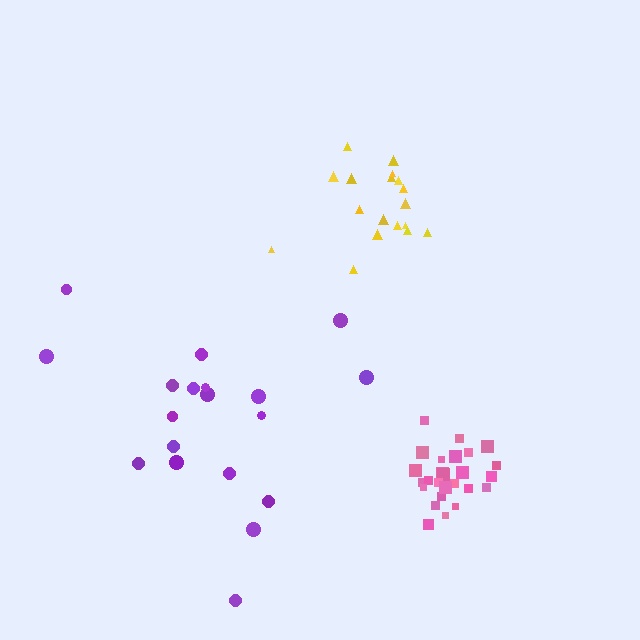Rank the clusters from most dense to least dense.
pink, yellow, purple.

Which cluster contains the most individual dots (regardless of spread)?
Pink (26).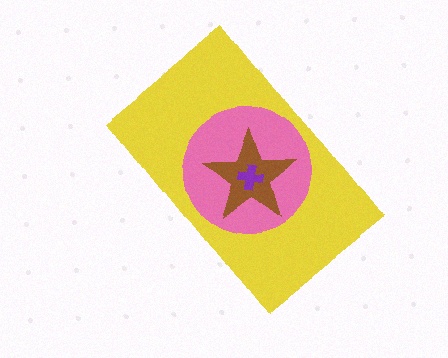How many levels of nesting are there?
4.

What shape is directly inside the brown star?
The purple cross.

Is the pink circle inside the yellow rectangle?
Yes.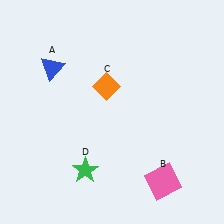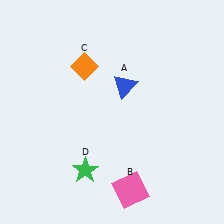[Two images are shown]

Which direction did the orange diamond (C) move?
The orange diamond (C) moved left.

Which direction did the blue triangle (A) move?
The blue triangle (A) moved right.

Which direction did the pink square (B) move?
The pink square (B) moved left.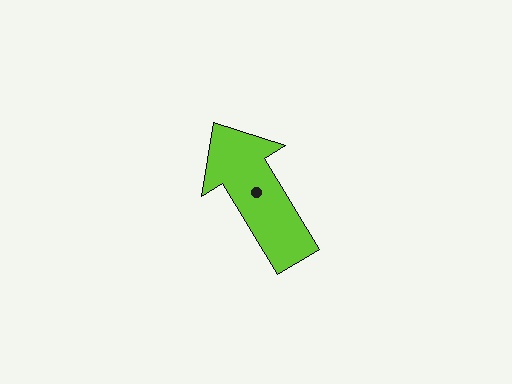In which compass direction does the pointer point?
Northwest.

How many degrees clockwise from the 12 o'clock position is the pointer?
Approximately 329 degrees.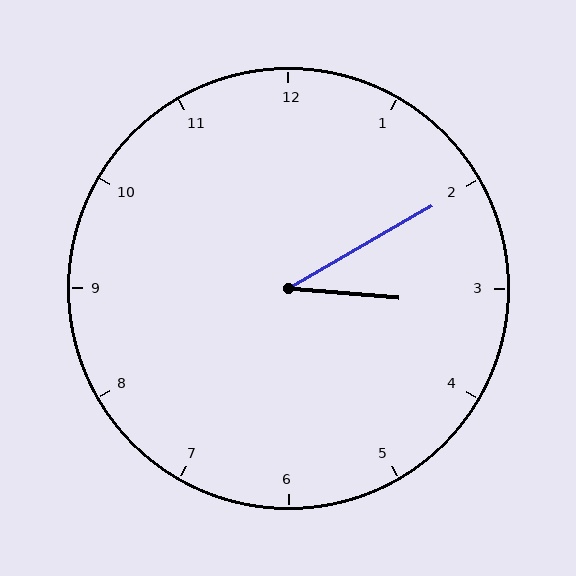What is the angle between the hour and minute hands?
Approximately 35 degrees.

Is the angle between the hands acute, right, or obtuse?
It is acute.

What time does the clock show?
3:10.